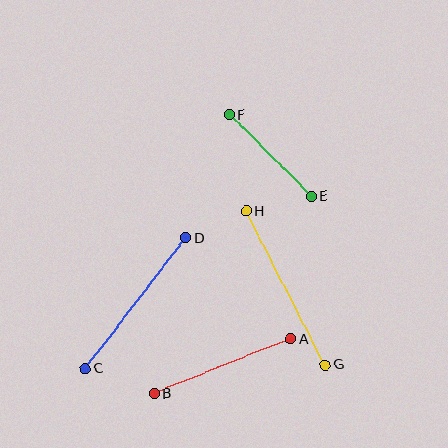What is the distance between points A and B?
The distance is approximately 147 pixels.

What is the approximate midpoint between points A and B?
The midpoint is at approximately (223, 366) pixels.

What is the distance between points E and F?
The distance is approximately 115 pixels.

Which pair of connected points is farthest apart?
Points G and H are farthest apart.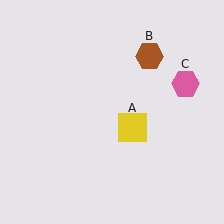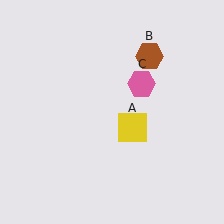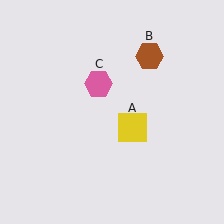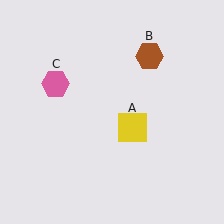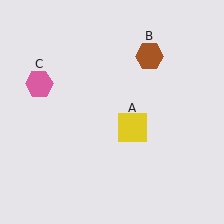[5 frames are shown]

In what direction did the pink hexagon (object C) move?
The pink hexagon (object C) moved left.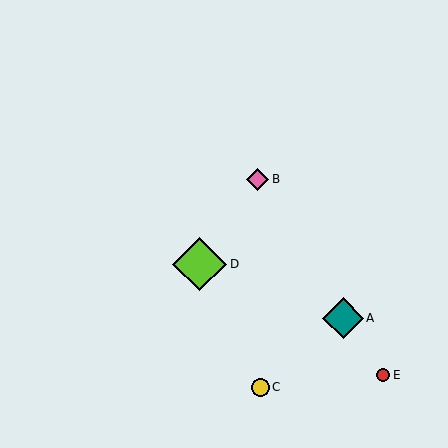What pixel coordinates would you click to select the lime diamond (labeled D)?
Click at (200, 264) to select the lime diamond D.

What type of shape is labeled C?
Shape C is a yellow circle.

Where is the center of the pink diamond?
The center of the pink diamond is at (258, 179).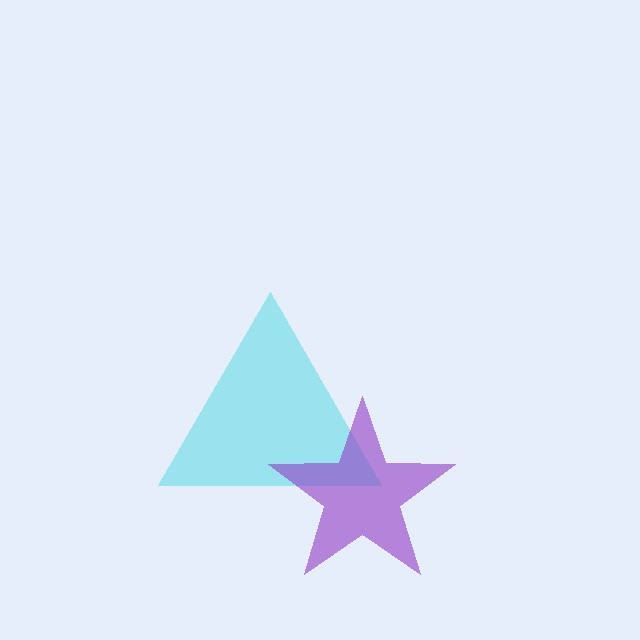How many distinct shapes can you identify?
There are 2 distinct shapes: a cyan triangle, a purple star.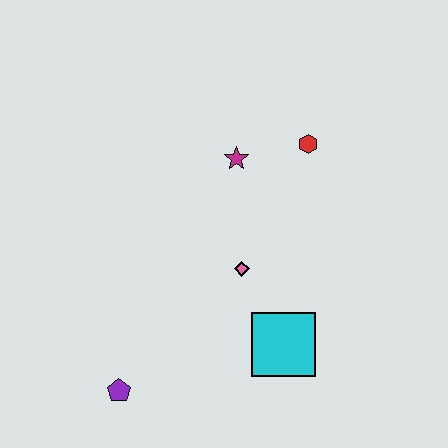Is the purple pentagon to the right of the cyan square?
No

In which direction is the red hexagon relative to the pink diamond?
The red hexagon is above the pink diamond.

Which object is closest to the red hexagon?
The magenta star is closest to the red hexagon.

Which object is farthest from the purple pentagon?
The red hexagon is farthest from the purple pentagon.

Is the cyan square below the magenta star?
Yes